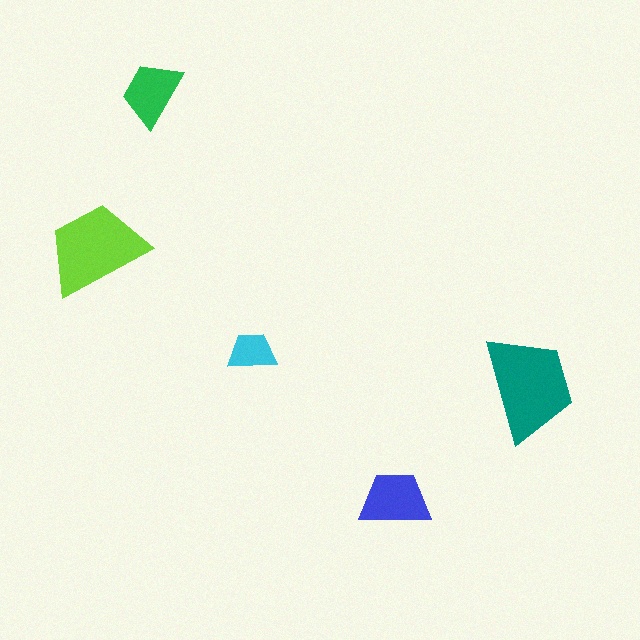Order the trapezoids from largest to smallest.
the teal one, the lime one, the blue one, the green one, the cyan one.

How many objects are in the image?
There are 5 objects in the image.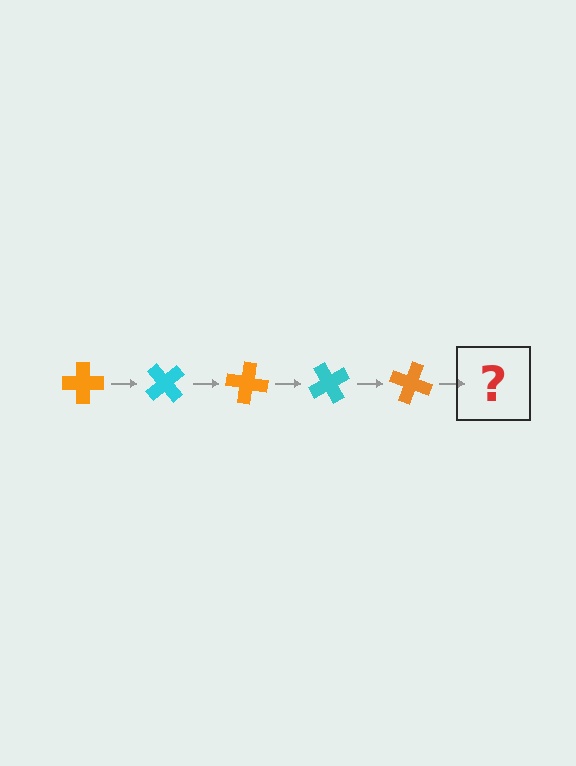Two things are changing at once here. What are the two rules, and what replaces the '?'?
The two rules are that it rotates 50 degrees each step and the color cycles through orange and cyan. The '?' should be a cyan cross, rotated 250 degrees from the start.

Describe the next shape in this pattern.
It should be a cyan cross, rotated 250 degrees from the start.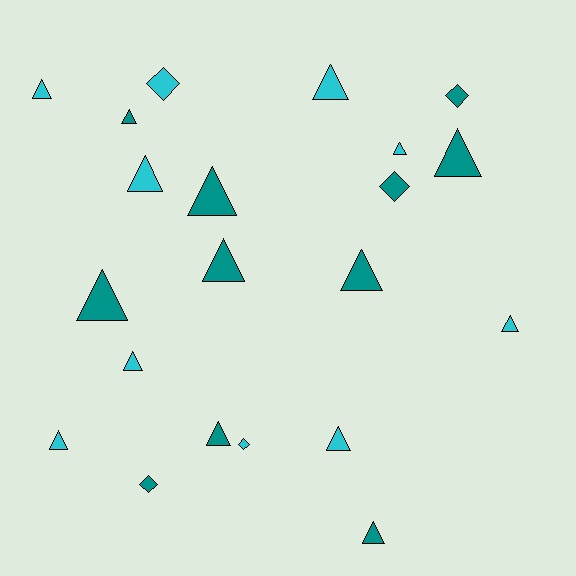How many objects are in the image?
There are 21 objects.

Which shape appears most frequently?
Triangle, with 16 objects.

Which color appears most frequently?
Teal, with 11 objects.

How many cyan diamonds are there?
There are 2 cyan diamonds.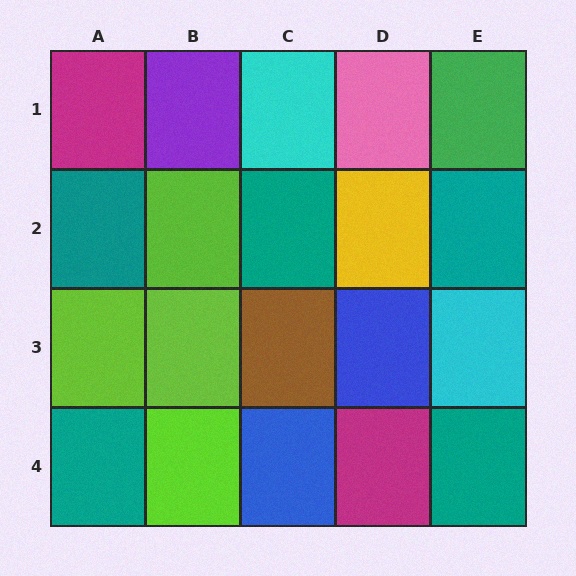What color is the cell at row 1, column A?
Magenta.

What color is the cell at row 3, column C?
Brown.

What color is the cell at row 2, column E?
Teal.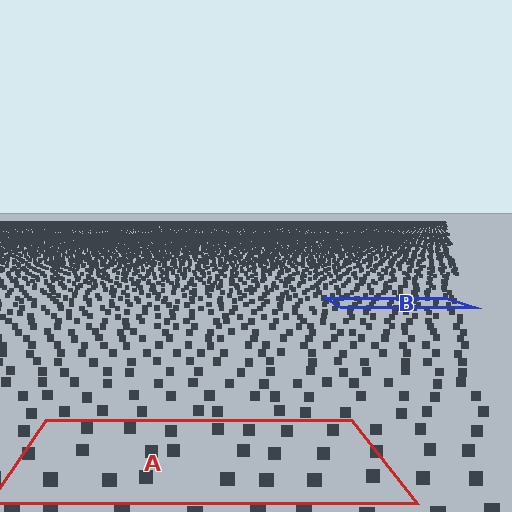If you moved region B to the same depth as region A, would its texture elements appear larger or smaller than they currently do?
They would appear larger. At a closer depth, the same texture elements are projected at a bigger on-screen size.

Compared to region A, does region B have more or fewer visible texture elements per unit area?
Region B has more texture elements per unit area — they are packed more densely because it is farther away.